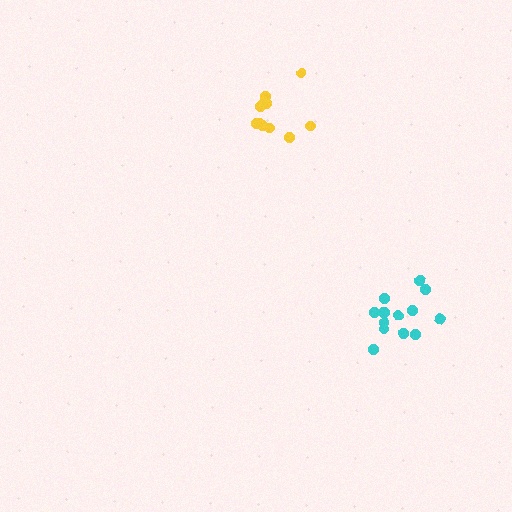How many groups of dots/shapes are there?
There are 2 groups.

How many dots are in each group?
Group 1: 11 dots, Group 2: 14 dots (25 total).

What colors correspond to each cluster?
The clusters are colored: yellow, cyan.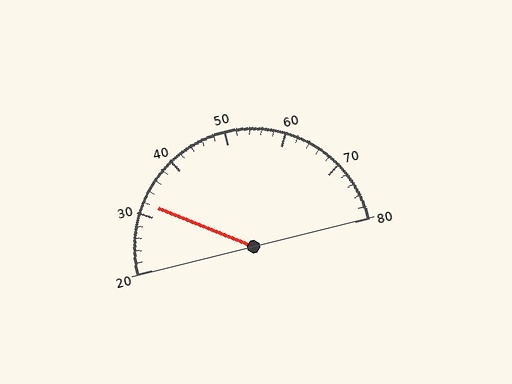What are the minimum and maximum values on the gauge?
The gauge ranges from 20 to 80.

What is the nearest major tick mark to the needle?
The nearest major tick mark is 30.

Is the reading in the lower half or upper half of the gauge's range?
The reading is in the lower half of the range (20 to 80).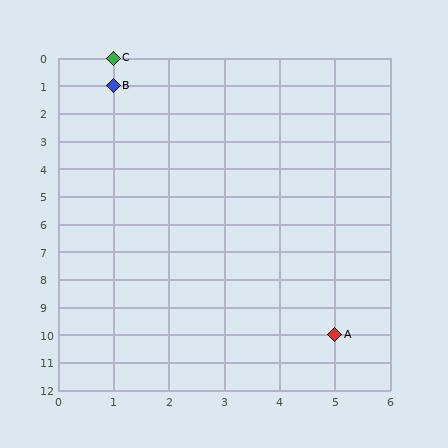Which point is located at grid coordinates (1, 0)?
Point C is at (1, 0).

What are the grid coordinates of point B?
Point B is at grid coordinates (1, 1).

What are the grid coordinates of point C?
Point C is at grid coordinates (1, 0).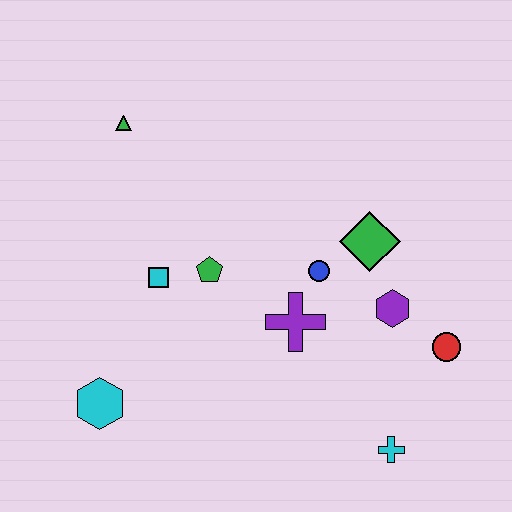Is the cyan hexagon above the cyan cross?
Yes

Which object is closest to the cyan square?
The green pentagon is closest to the cyan square.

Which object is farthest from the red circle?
The green triangle is farthest from the red circle.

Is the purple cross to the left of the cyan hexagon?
No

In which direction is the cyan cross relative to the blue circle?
The cyan cross is below the blue circle.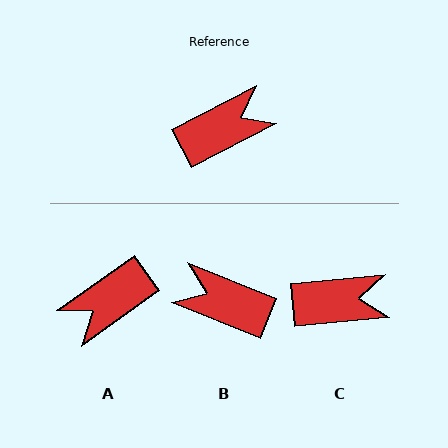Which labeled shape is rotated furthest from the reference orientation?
A, about 172 degrees away.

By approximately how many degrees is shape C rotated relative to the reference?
Approximately 22 degrees clockwise.